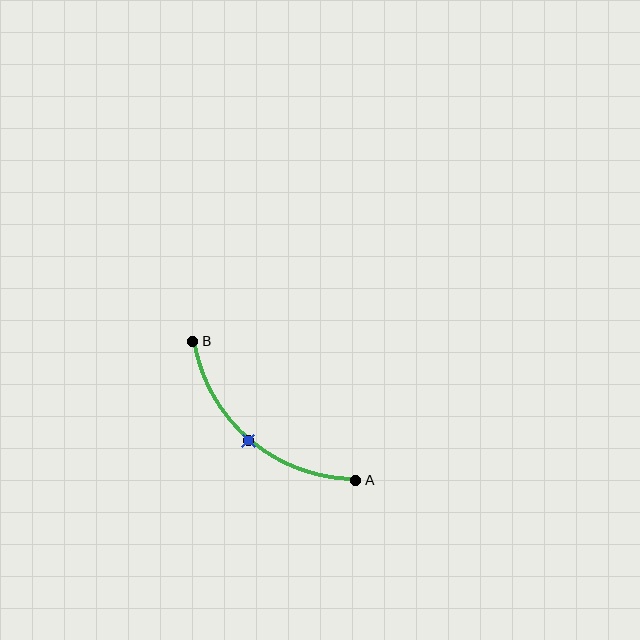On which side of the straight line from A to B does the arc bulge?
The arc bulges below and to the left of the straight line connecting A and B.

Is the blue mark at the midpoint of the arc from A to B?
Yes. The blue mark lies on the arc at equal arc-length from both A and B — it is the arc midpoint.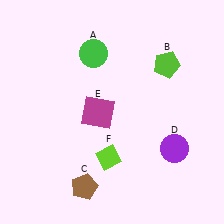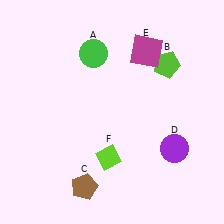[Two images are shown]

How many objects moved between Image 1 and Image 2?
1 object moved between the two images.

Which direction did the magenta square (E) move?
The magenta square (E) moved up.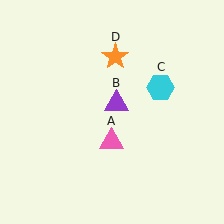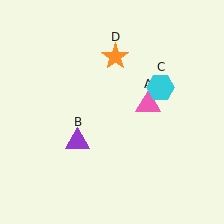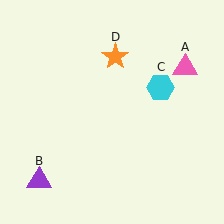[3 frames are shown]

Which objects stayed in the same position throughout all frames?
Cyan hexagon (object C) and orange star (object D) remained stationary.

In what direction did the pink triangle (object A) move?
The pink triangle (object A) moved up and to the right.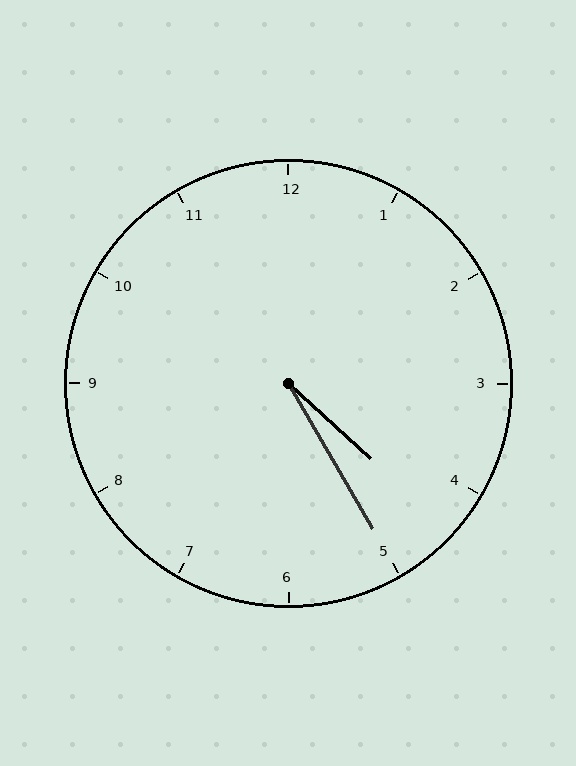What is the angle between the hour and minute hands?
Approximately 18 degrees.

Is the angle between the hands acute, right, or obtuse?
It is acute.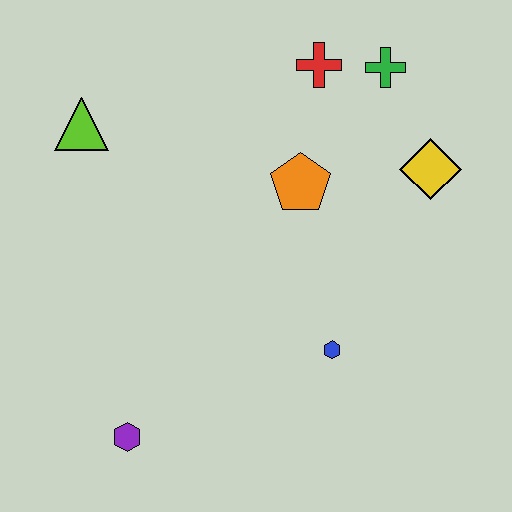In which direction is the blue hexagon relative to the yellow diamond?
The blue hexagon is below the yellow diamond.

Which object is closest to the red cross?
The green cross is closest to the red cross.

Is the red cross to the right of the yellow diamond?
No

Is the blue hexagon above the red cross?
No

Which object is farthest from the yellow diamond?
The purple hexagon is farthest from the yellow diamond.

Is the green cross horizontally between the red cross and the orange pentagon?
No